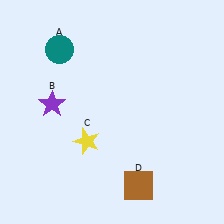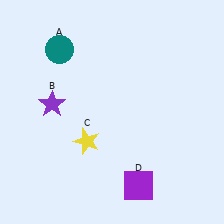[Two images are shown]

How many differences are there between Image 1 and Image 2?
There is 1 difference between the two images.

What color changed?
The square (D) changed from brown in Image 1 to purple in Image 2.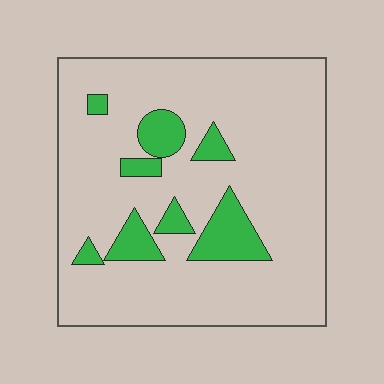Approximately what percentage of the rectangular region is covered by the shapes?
Approximately 15%.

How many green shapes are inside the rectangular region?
8.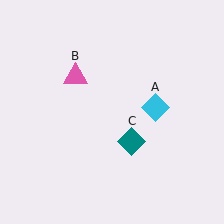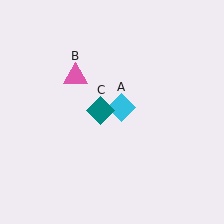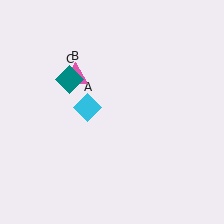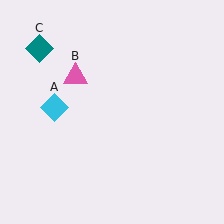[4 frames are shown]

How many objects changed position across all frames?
2 objects changed position: cyan diamond (object A), teal diamond (object C).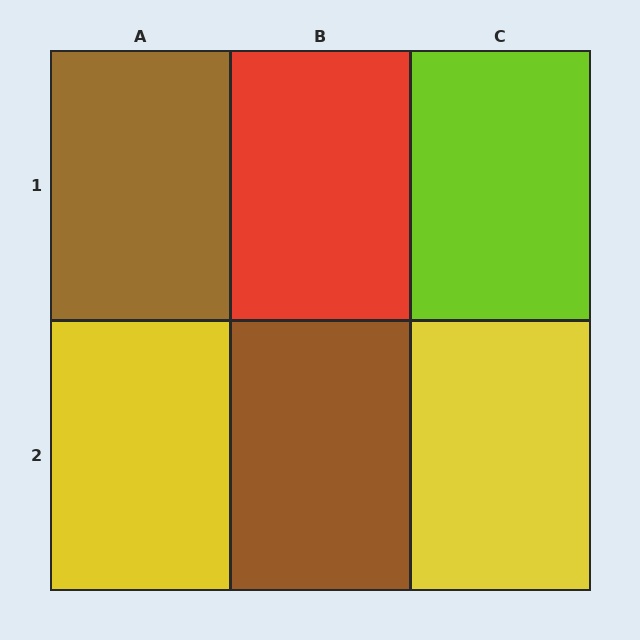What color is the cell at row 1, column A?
Brown.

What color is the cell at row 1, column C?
Lime.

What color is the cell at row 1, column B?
Red.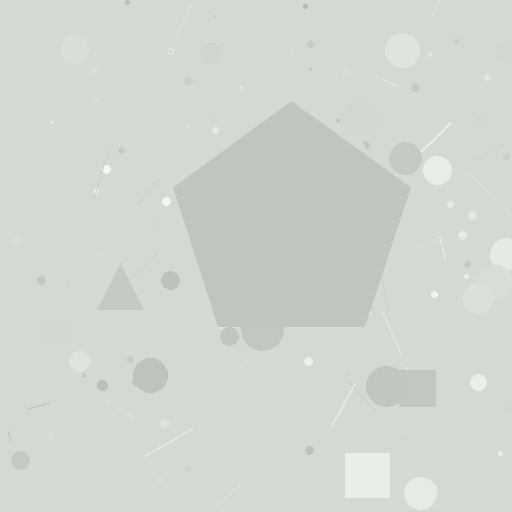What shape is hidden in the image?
A pentagon is hidden in the image.